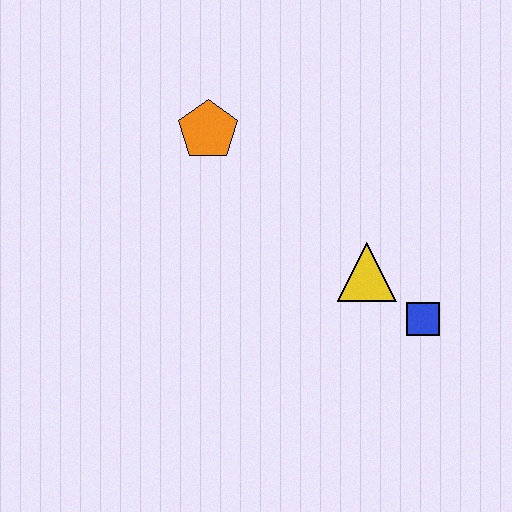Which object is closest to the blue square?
The yellow triangle is closest to the blue square.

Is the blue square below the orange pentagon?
Yes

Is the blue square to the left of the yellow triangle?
No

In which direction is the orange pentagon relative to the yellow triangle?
The orange pentagon is to the left of the yellow triangle.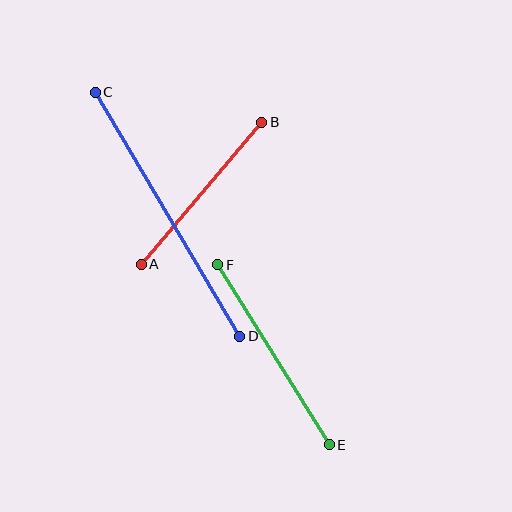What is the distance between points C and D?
The distance is approximately 283 pixels.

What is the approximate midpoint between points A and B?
The midpoint is at approximately (202, 193) pixels.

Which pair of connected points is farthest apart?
Points C and D are farthest apart.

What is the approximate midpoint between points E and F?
The midpoint is at approximately (273, 355) pixels.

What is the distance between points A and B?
The distance is approximately 186 pixels.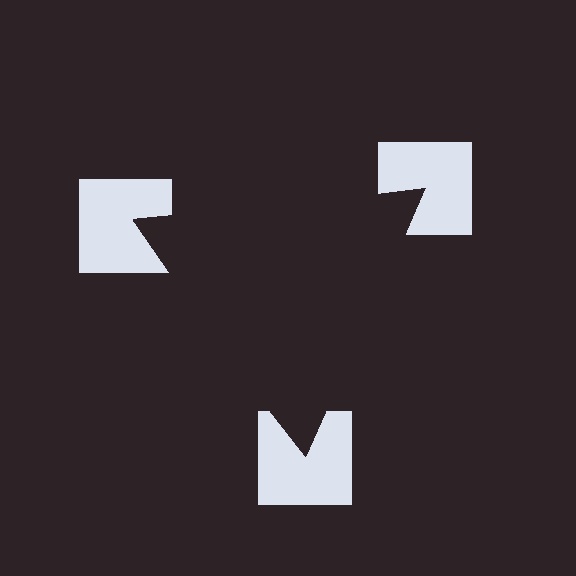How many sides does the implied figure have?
3 sides.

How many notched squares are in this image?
There are 3 — one at each vertex of the illusory triangle.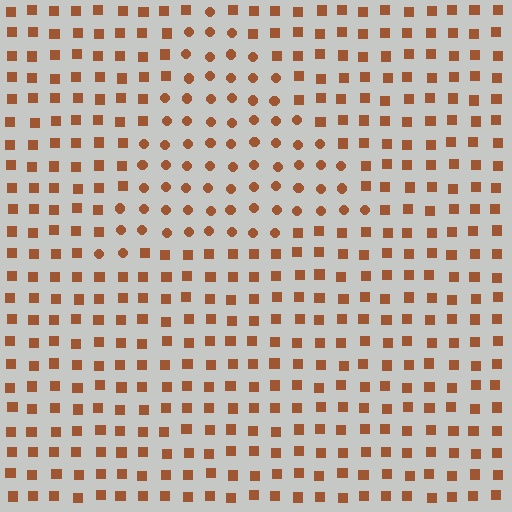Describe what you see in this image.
The image is filled with small brown elements arranged in a uniform grid. A triangle-shaped region contains circles, while the surrounding area contains squares. The boundary is defined purely by the change in element shape.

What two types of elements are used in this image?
The image uses circles inside the triangle region and squares outside it.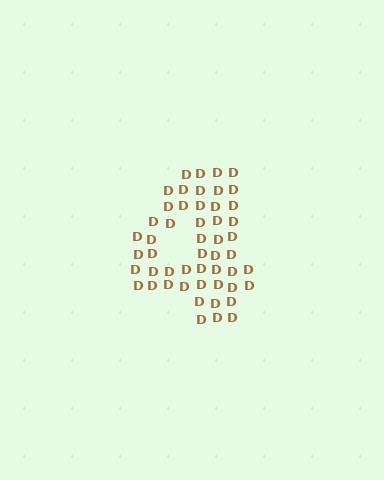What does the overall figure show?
The overall figure shows the digit 4.